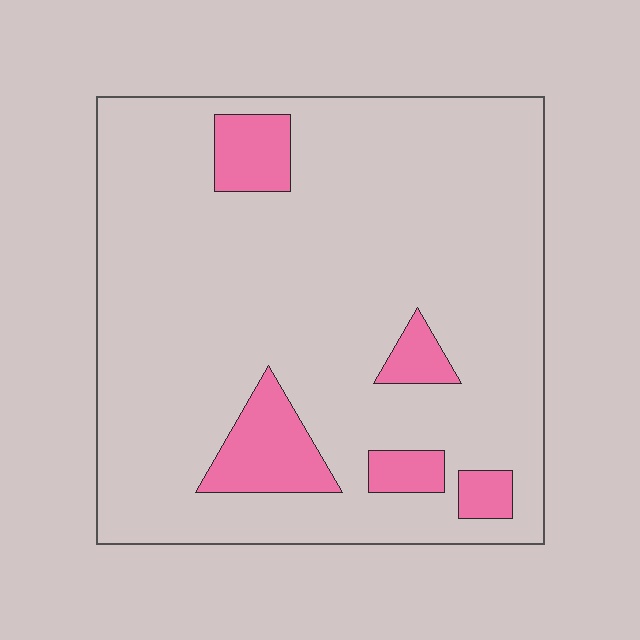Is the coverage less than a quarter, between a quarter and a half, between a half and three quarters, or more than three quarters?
Less than a quarter.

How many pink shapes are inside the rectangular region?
5.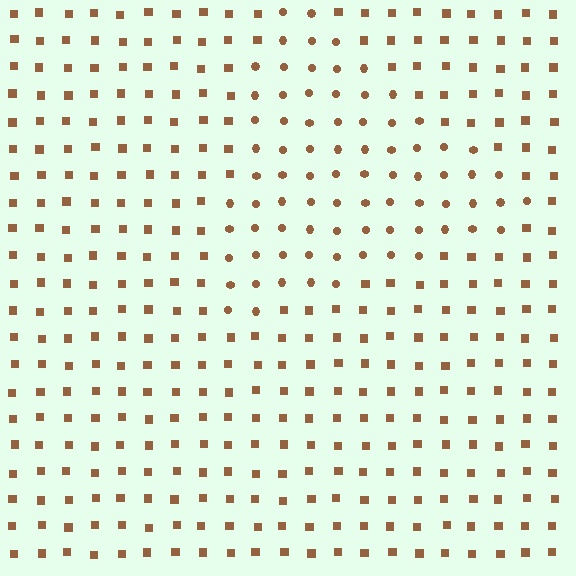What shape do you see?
I see a triangle.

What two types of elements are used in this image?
The image uses circles inside the triangle region and squares outside it.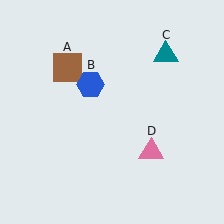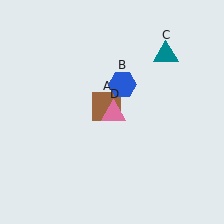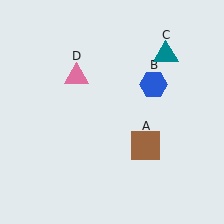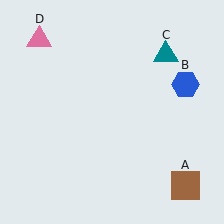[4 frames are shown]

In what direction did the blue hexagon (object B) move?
The blue hexagon (object B) moved right.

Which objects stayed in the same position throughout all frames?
Teal triangle (object C) remained stationary.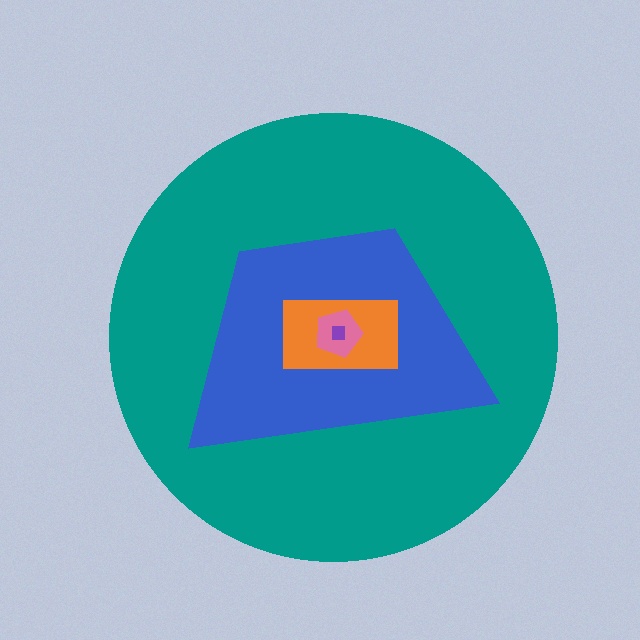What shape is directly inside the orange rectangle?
The pink pentagon.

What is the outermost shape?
The teal circle.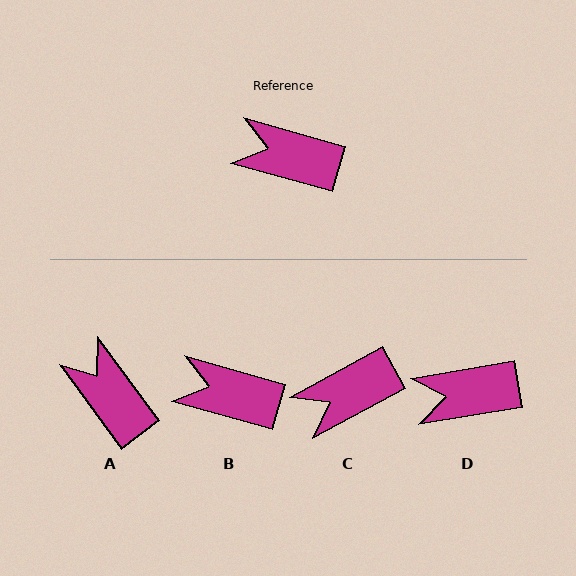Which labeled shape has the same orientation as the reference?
B.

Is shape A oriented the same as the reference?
No, it is off by about 38 degrees.